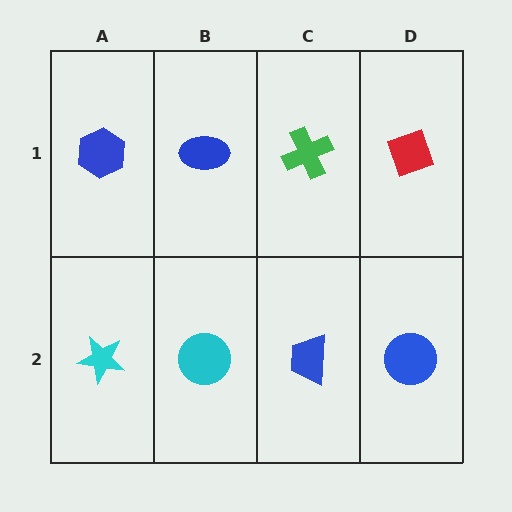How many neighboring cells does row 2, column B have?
3.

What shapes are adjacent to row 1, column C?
A blue trapezoid (row 2, column C), a blue ellipse (row 1, column B), a red diamond (row 1, column D).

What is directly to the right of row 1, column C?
A red diamond.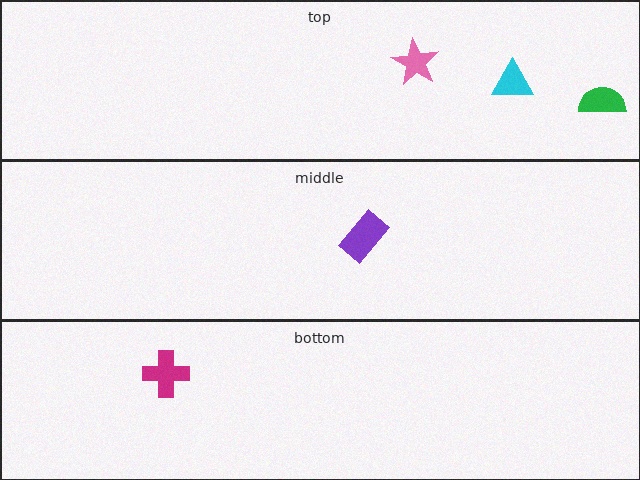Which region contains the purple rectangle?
The middle region.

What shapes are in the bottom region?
The magenta cross.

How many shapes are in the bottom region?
1.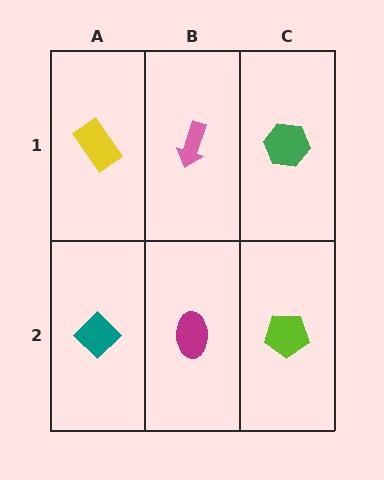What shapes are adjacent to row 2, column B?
A pink arrow (row 1, column B), a teal diamond (row 2, column A), a lime pentagon (row 2, column C).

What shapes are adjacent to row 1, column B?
A magenta ellipse (row 2, column B), a yellow rectangle (row 1, column A), a green hexagon (row 1, column C).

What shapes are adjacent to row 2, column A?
A yellow rectangle (row 1, column A), a magenta ellipse (row 2, column B).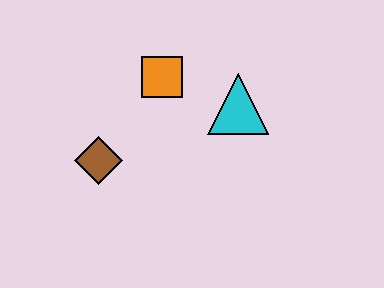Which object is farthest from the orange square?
The brown diamond is farthest from the orange square.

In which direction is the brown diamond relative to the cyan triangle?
The brown diamond is to the left of the cyan triangle.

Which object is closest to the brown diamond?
The orange square is closest to the brown diamond.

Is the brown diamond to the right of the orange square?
No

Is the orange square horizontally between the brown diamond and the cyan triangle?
Yes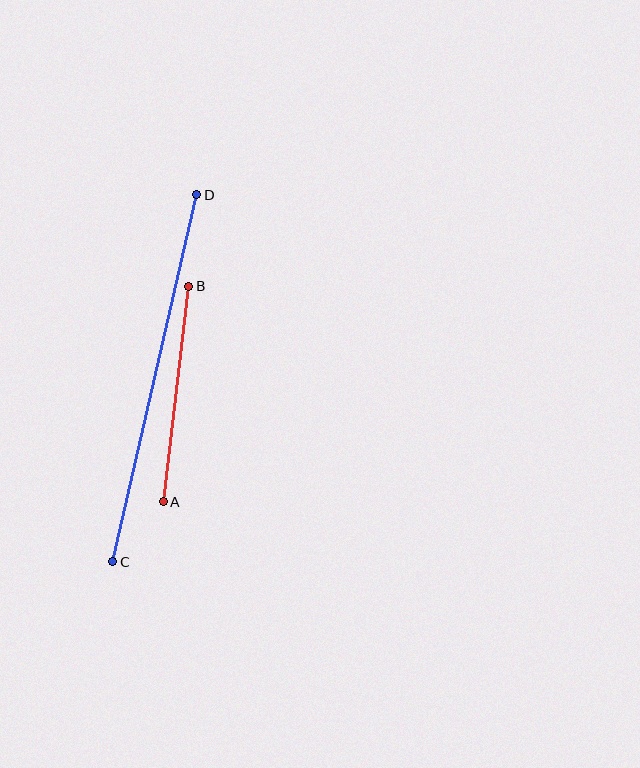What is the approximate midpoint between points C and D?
The midpoint is at approximately (155, 378) pixels.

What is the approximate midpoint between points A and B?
The midpoint is at approximately (176, 394) pixels.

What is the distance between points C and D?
The distance is approximately 377 pixels.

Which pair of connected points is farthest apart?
Points C and D are farthest apart.